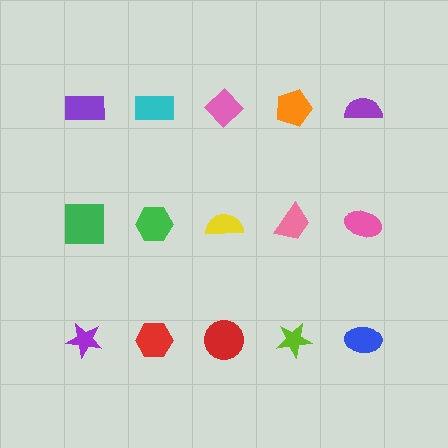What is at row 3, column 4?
A lime star.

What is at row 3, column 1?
A purple star.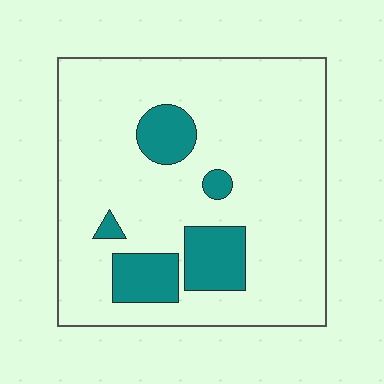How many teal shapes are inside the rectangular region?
5.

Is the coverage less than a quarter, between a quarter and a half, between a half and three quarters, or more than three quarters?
Less than a quarter.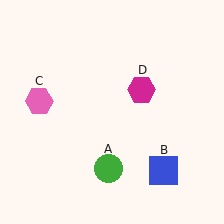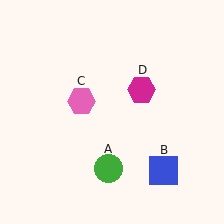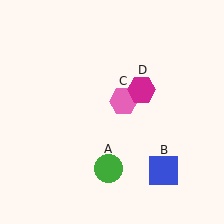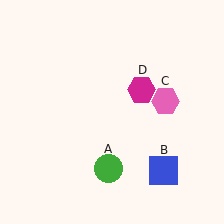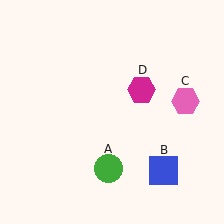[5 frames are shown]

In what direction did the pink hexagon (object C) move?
The pink hexagon (object C) moved right.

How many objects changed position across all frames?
1 object changed position: pink hexagon (object C).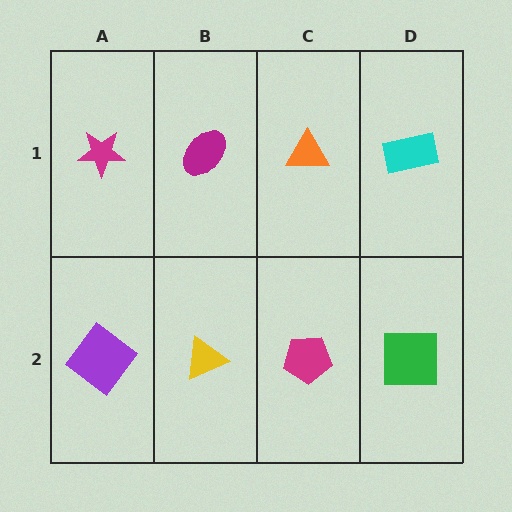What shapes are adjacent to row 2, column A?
A magenta star (row 1, column A), a yellow triangle (row 2, column B).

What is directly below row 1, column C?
A magenta pentagon.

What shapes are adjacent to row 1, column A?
A purple diamond (row 2, column A), a magenta ellipse (row 1, column B).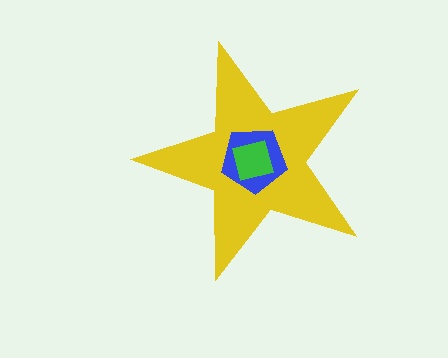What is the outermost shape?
The yellow star.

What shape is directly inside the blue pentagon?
The green square.